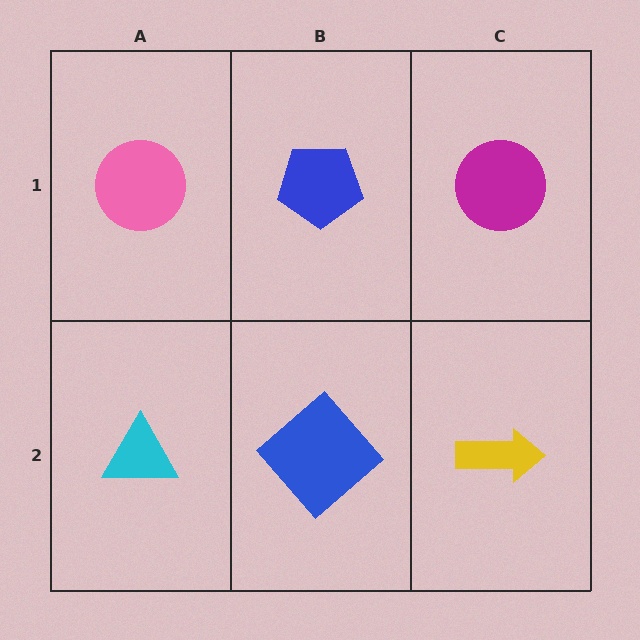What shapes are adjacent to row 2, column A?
A pink circle (row 1, column A), a blue diamond (row 2, column B).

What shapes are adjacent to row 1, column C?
A yellow arrow (row 2, column C), a blue pentagon (row 1, column B).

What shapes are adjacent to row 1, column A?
A cyan triangle (row 2, column A), a blue pentagon (row 1, column B).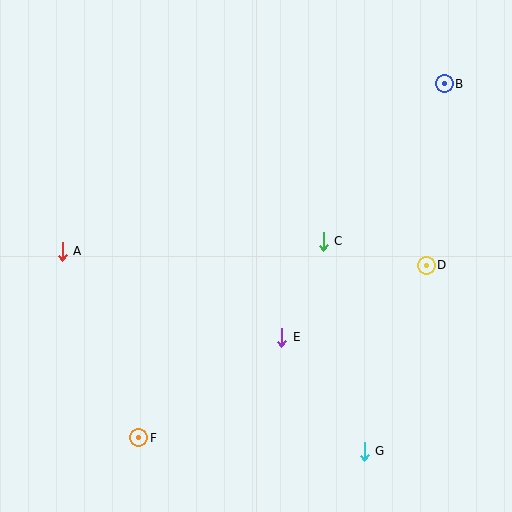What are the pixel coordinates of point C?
Point C is at (323, 241).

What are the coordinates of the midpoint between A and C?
The midpoint between A and C is at (193, 246).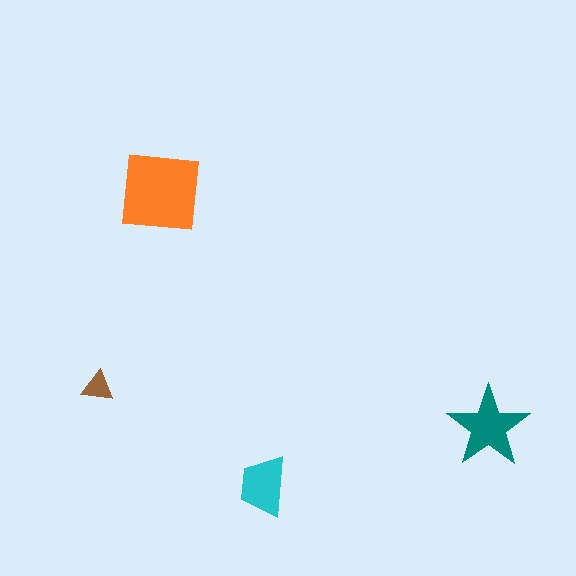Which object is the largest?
The orange square.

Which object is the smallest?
The brown triangle.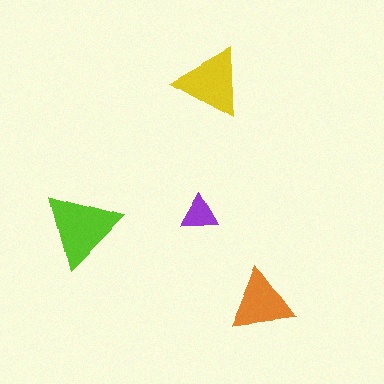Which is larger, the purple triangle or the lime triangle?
The lime one.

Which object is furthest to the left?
The lime triangle is leftmost.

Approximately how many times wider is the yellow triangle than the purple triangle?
About 2 times wider.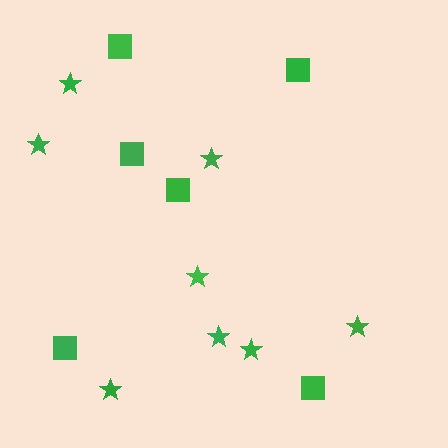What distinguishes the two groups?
There are 2 groups: one group of stars (8) and one group of squares (6).